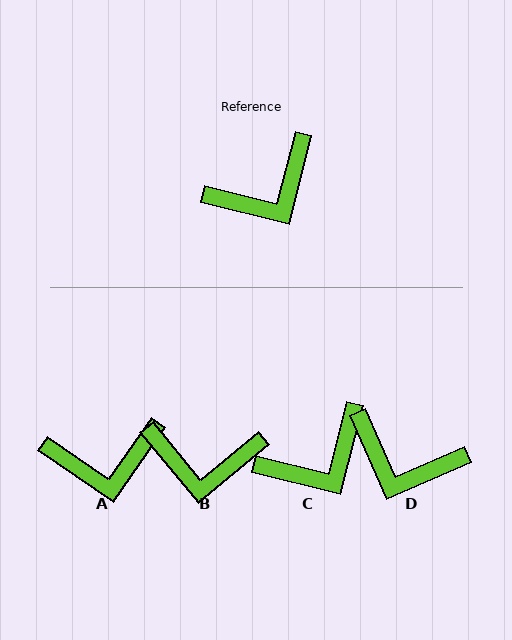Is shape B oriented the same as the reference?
No, it is off by about 36 degrees.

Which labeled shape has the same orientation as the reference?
C.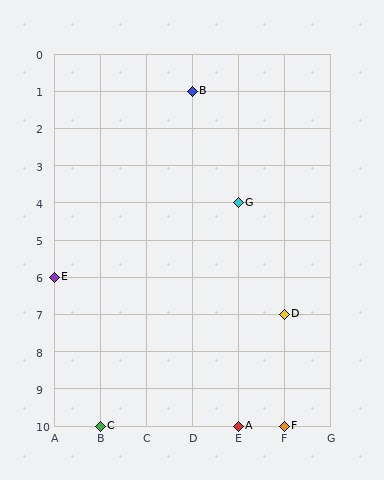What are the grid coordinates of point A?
Point A is at grid coordinates (E, 10).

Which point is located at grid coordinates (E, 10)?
Point A is at (E, 10).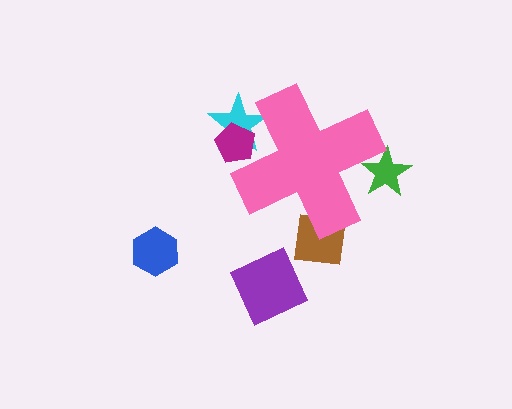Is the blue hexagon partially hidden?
No, the blue hexagon is fully visible.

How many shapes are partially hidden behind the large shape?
4 shapes are partially hidden.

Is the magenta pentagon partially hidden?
Yes, the magenta pentagon is partially hidden behind the pink cross.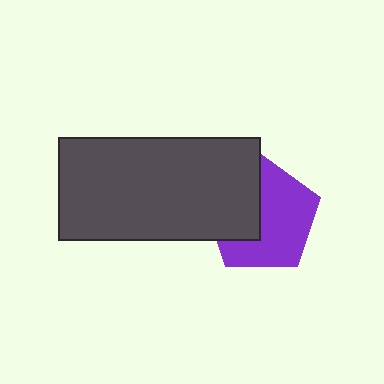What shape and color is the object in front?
The object in front is a dark gray rectangle.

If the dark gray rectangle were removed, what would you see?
You would see the complete purple pentagon.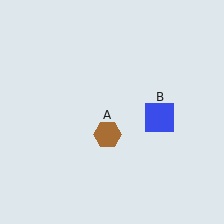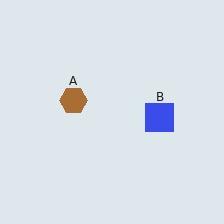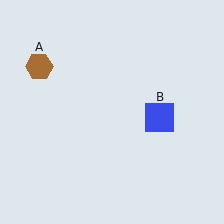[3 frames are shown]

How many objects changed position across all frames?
1 object changed position: brown hexagon (object A).